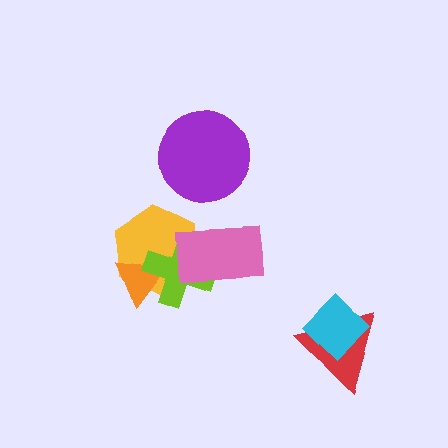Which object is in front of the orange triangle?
The lime cross is in front of the orange triangle.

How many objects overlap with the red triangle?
1 object overlaps with the red triangle.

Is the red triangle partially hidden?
Yes, it is partially covered by another shape.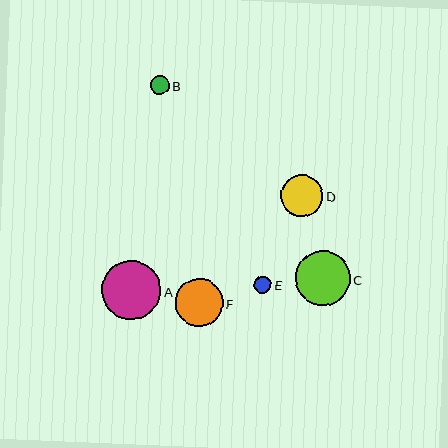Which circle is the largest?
Circle A is the largest with a size of approximately 59 pixels.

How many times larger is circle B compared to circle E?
Circle B is approximately 1.1 times the size of circle E.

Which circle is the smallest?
Circle E is the smallest with a size of approximately 17 pixels.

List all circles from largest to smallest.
From largest to smallest: A, C, F, D, B, E.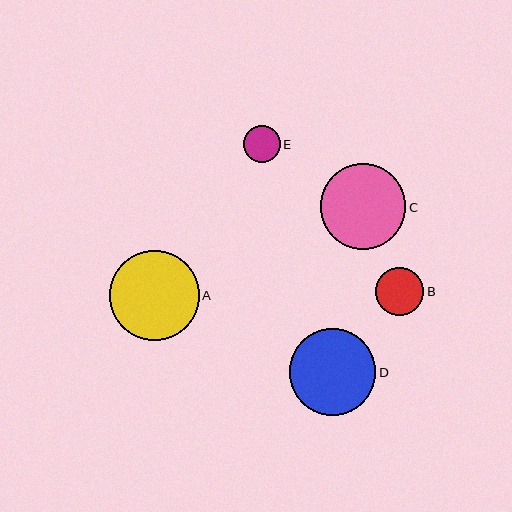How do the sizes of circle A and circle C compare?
Circle A and circle C are approximately the same size.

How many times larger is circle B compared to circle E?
Circle B is approximately 1.3 times the size of circle E.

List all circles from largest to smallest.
From largest to smallest: A, D, C, B, E.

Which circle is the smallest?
Circle E is the smallest with a size of approximately 37 pixels.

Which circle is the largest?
Circle A is the largest with a size of approximately 90 pixels.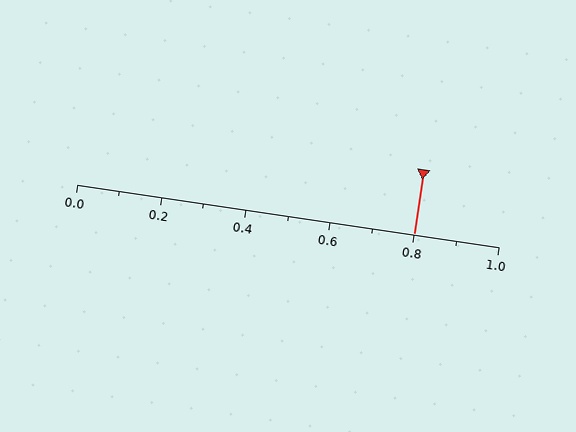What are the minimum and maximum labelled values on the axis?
The axis runs from 0.0 to 1.0.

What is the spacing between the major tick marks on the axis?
The major ticks are spaced 0.2 apart.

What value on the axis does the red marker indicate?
The marker indicates approximately 0.8.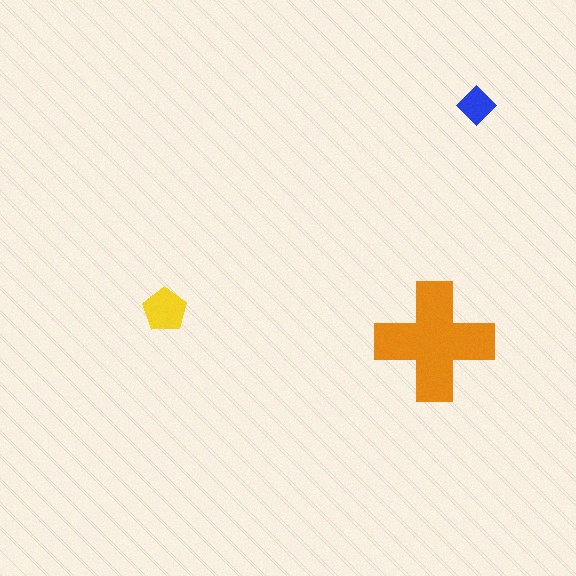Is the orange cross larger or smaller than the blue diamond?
Larger.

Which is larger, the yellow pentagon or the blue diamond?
The yellow pentagon.